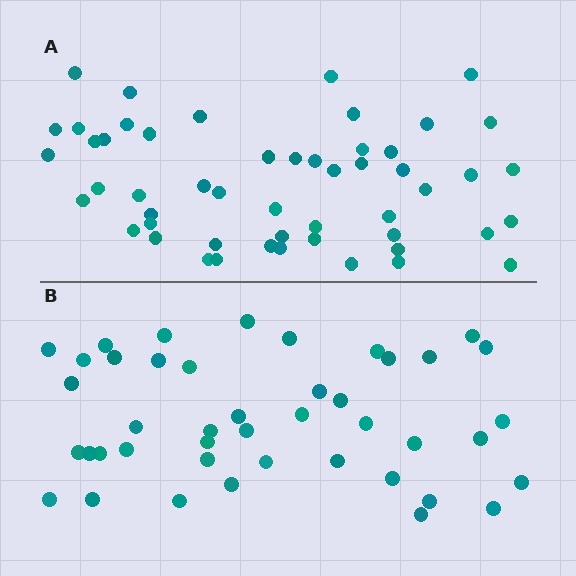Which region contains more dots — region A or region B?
Region A (the top region) has more dots.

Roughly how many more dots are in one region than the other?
Region A has roughly 8 or so more dots than region B.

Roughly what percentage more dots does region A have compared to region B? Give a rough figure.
About 20% more.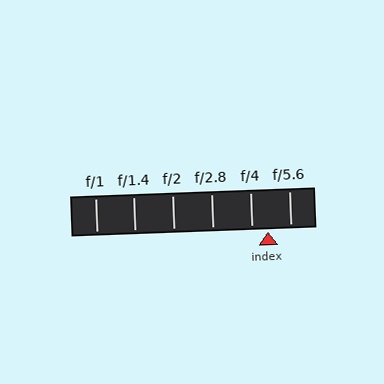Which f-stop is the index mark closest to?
The index mark is closest to f/4.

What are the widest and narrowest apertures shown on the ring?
The widest aperture shown is f/1 and the narrowest is f/5.6.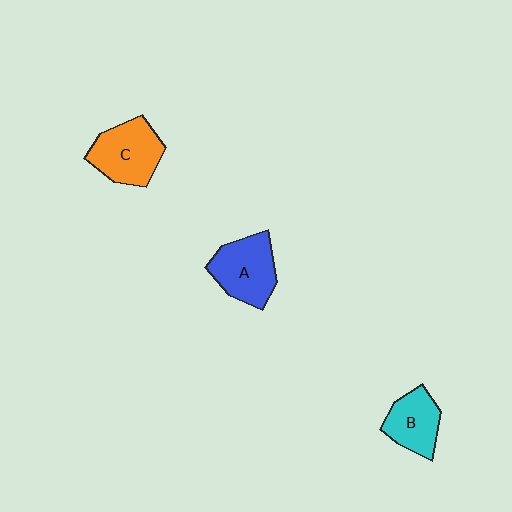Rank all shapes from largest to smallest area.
From largest to smallest: C (orange), A (blue), B (cyan).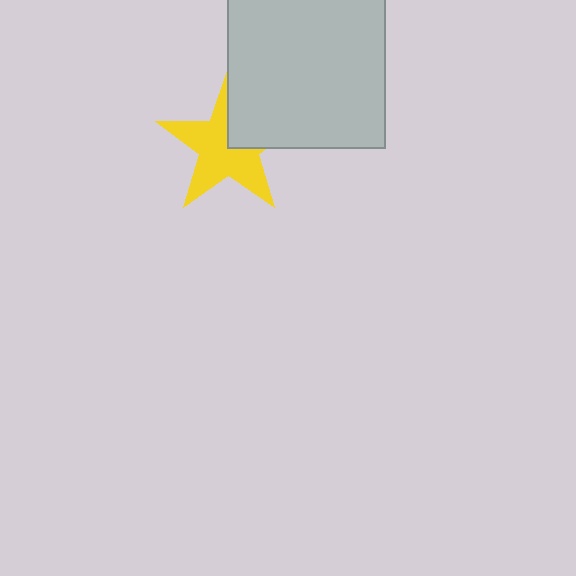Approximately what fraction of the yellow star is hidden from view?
Roughly 31% of the yellow star is hidden behind the light gray square.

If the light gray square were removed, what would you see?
You would see the complete yellow star.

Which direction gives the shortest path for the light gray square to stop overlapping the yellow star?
Moving toward the upper-right gives the shortest separation.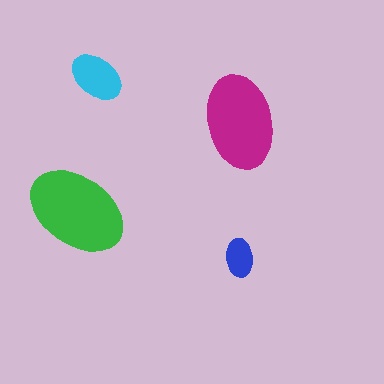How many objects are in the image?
There are 4 objects in the image.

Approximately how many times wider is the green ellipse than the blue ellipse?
About 2.5 times wider.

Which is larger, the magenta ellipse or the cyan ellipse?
The magenta one.